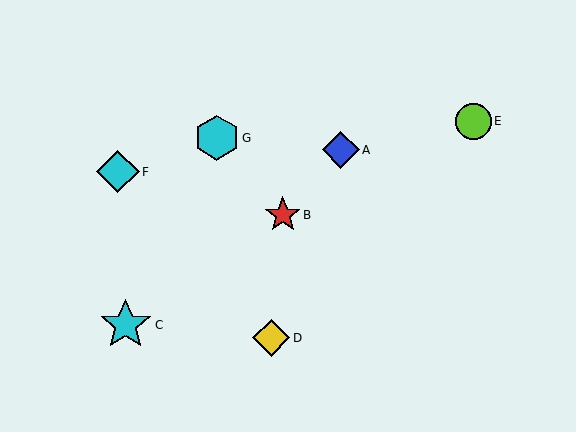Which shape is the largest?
The cyan star (labeled C) is the largest.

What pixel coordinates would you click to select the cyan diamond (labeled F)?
Click at (118, 172) to select the cyan diamond F.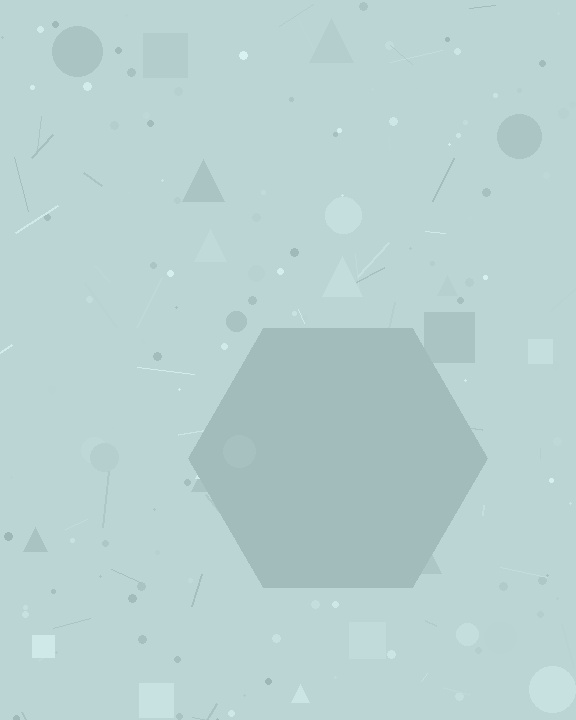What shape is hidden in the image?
A hexagon is hidden in the image.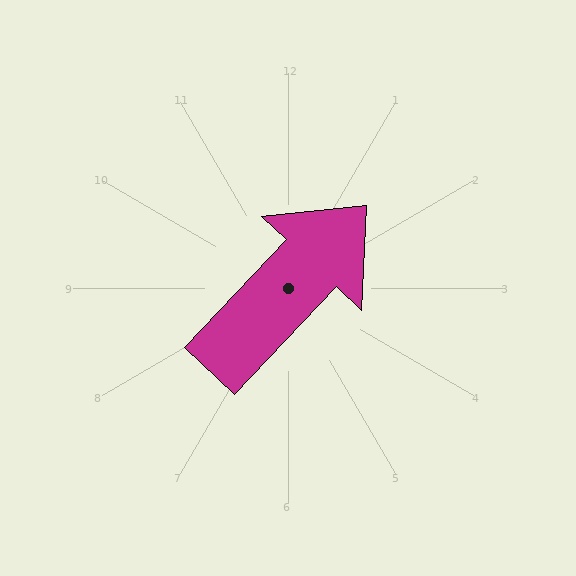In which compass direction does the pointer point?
Northeast.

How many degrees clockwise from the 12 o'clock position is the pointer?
Approximately 43 degrees.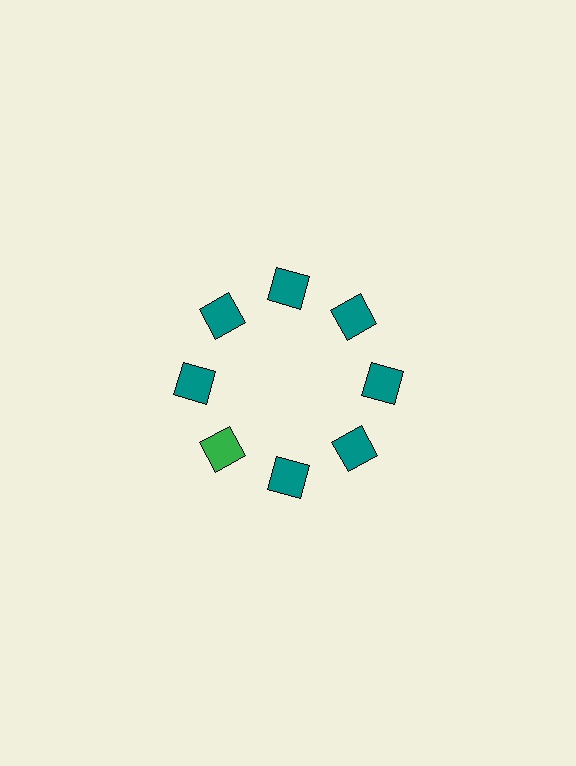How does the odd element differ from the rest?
It has a different color: green instead of teal.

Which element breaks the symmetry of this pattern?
The green square at roughly the 8 o'clock position breaks the symmetry. All other shapes are teal squares.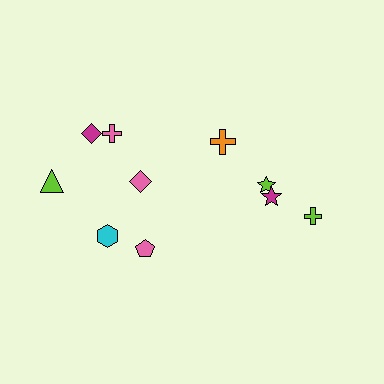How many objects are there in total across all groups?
There are 10 objects.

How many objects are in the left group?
There are 6 objects.